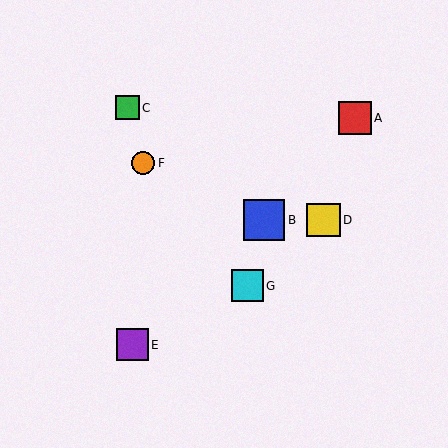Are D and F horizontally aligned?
No, D is at y≈220 and F is at y≈163.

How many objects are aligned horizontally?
2 objects (B, D) are aligned horizontally.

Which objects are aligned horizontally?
Objects B, D are aligned horizontally.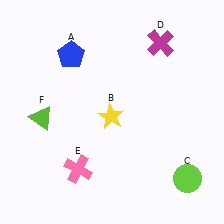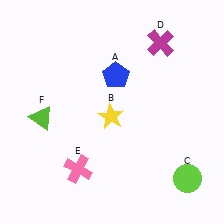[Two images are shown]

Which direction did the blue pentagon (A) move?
The blue pentagon (A) moved right.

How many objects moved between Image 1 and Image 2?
1 object moved between the two images.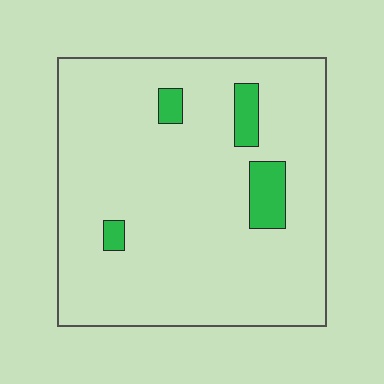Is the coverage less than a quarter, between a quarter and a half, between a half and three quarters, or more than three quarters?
Less than a quarter.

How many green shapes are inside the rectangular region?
4.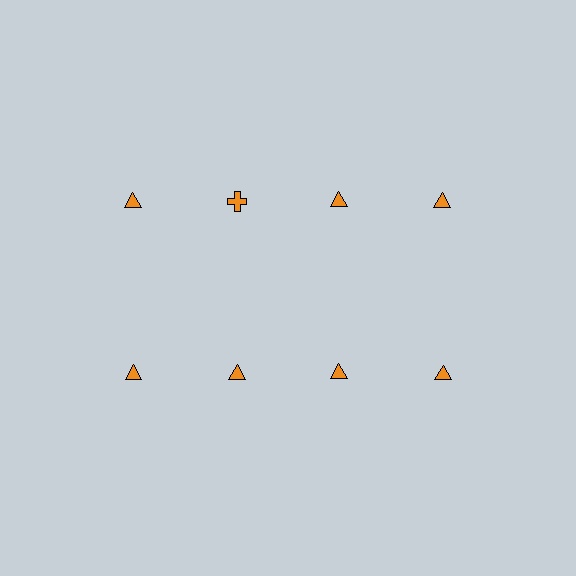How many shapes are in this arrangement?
There are 8 shapes arranged in a grid pattern.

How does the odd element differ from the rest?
It has a different shape: cross instead of triangle.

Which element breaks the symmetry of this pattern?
The orange cross in the top row, second from left column breaks the symmetry. All other shapes are orange triangles.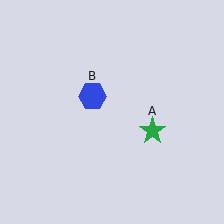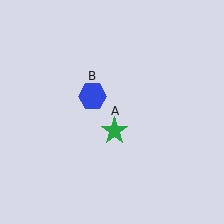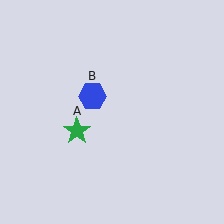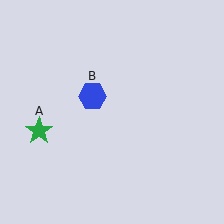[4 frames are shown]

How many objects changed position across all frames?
1 object changed position: green star (object A).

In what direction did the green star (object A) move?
The green star (object A) moved left.